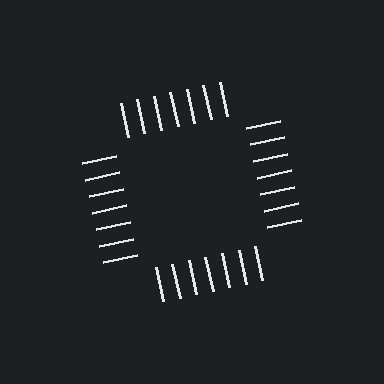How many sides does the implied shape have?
4 sides — the line-ends trace a square.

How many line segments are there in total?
28 — 7 along each of the 4 edges.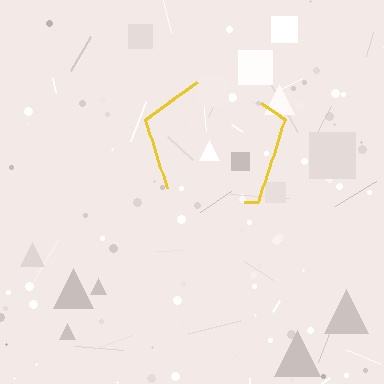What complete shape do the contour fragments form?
The contour fragments form a pentagon.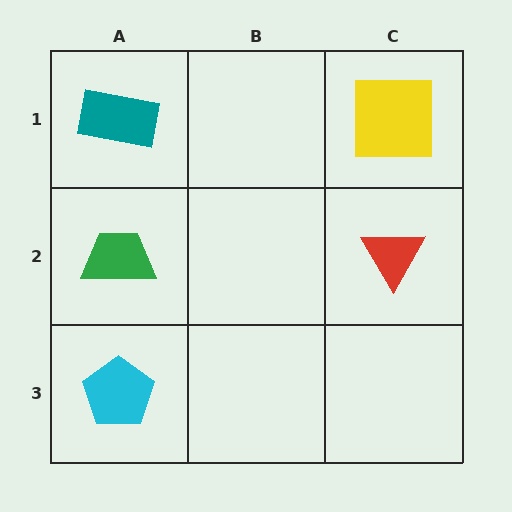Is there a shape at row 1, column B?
No, that cell is empty.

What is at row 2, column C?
A red triangle.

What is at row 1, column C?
A yellow square.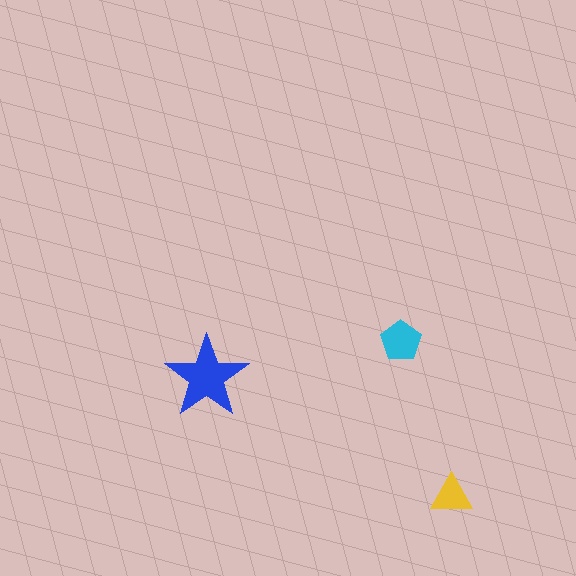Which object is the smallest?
The yellow triangle.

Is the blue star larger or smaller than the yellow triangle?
Larger.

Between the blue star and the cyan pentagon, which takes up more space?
The blue star.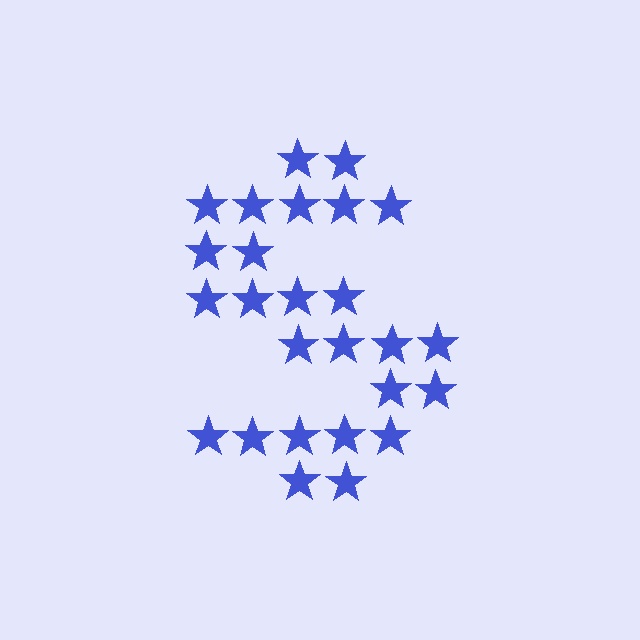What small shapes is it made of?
It is made of small stars.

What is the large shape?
The large shape is the letter S.